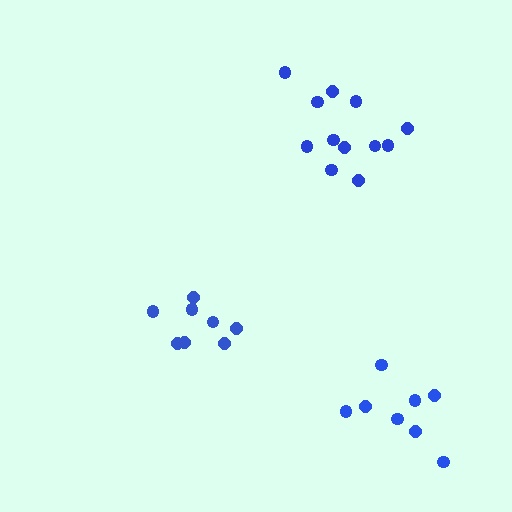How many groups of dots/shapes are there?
There are 3 groups.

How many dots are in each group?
Group 1: 8 dots, Group 2: 8 dots, Group 3: 12 dots (28 total).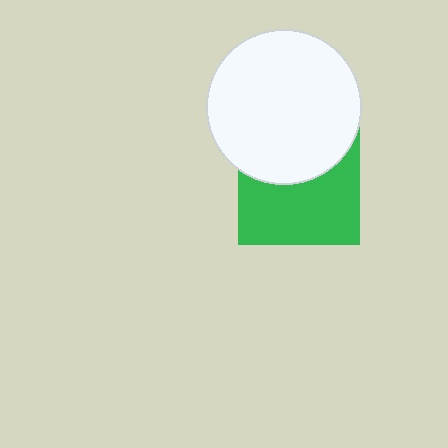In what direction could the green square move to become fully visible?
The green square could move down. That would shift it out from behind the white circle entirely.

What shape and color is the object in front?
The object in front is a white circle.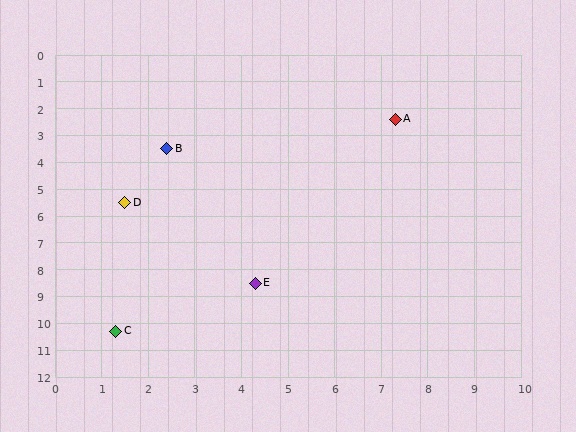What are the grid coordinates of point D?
Point D is at approximately (1.5, 5.5).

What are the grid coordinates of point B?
Point B is at approximately (2.4, 3.5).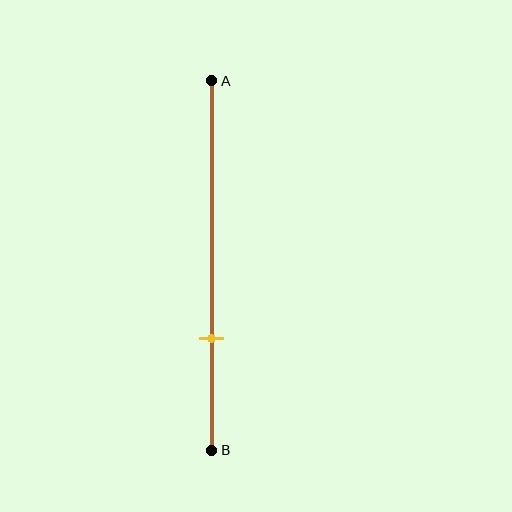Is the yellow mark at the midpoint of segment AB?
No, the mark is at about 70% from A, not at the 50% midpoint.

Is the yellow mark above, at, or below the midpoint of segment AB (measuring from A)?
The yellow mark is below the midpoint of segment AB.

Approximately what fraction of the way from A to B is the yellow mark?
The yellow mark is approximately 70% of the way from A to B.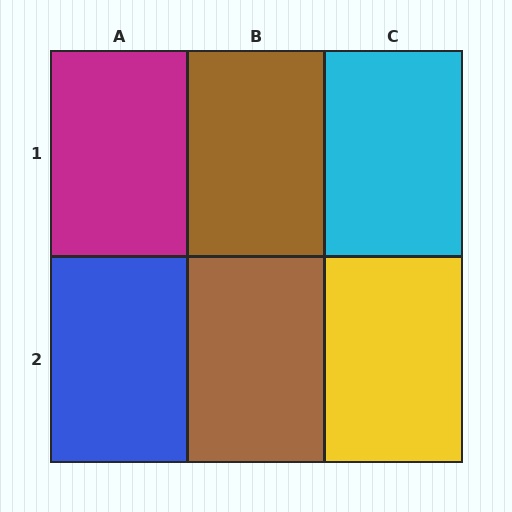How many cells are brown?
2 cells are brown.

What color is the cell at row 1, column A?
Magenta.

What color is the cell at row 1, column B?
Brown.